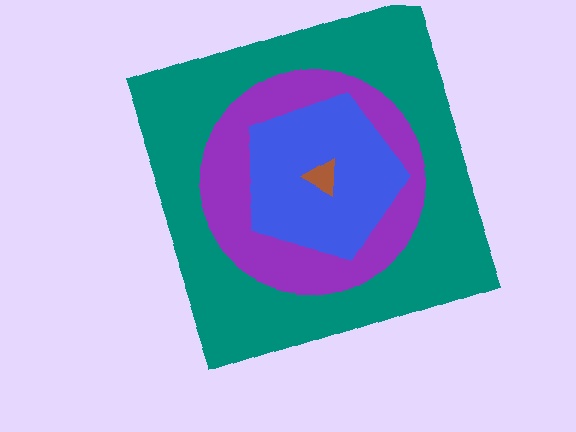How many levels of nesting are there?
4.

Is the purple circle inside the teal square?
Yes.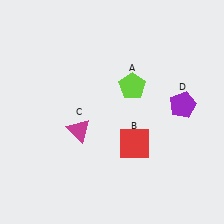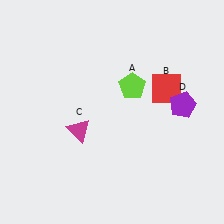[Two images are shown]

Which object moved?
The red square (B) moved up.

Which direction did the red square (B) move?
The red square (B) moved up.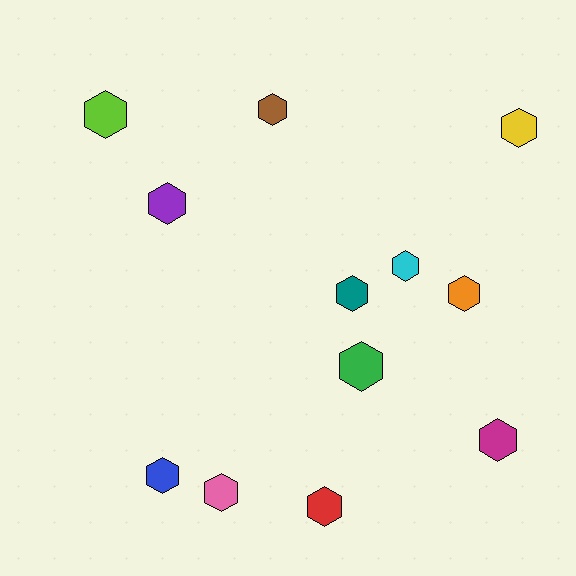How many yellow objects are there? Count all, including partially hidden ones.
There is 1 yellow object.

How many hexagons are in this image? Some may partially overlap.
There are 12 hexagons.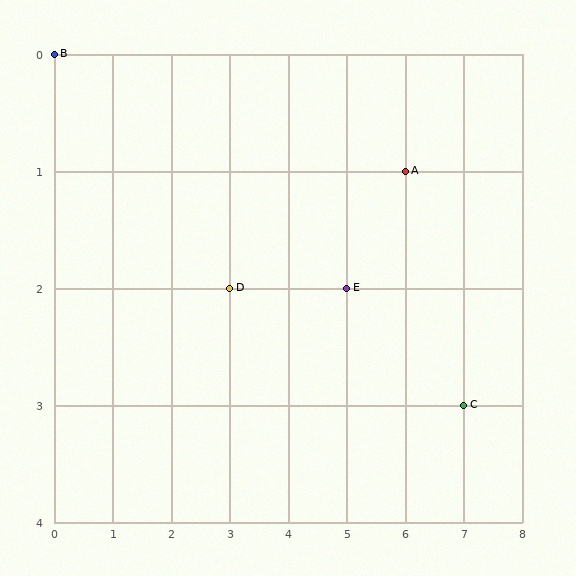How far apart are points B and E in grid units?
Points B and E are 5 columns and 2 rows apart (about 5.4 grid units diagonally).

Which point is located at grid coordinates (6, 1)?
Point A is at (6, 1).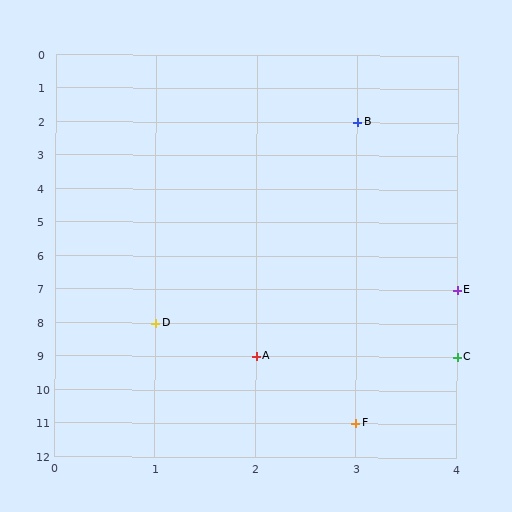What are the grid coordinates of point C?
Point C is at grid coordinates (4, 9).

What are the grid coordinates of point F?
Point F is at grid coordinates (3, 11).